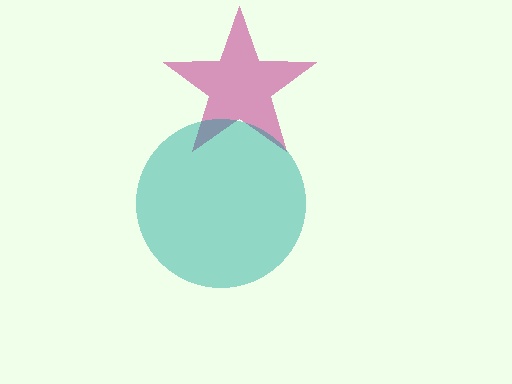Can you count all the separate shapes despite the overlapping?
Yes, there are 2 separate shapes.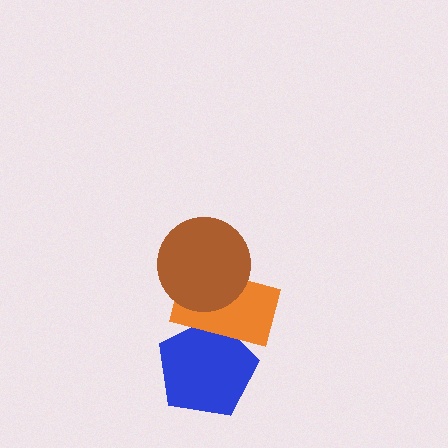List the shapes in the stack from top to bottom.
From top to bottom: the brown circle, the orange rectangle, the blue pentagon.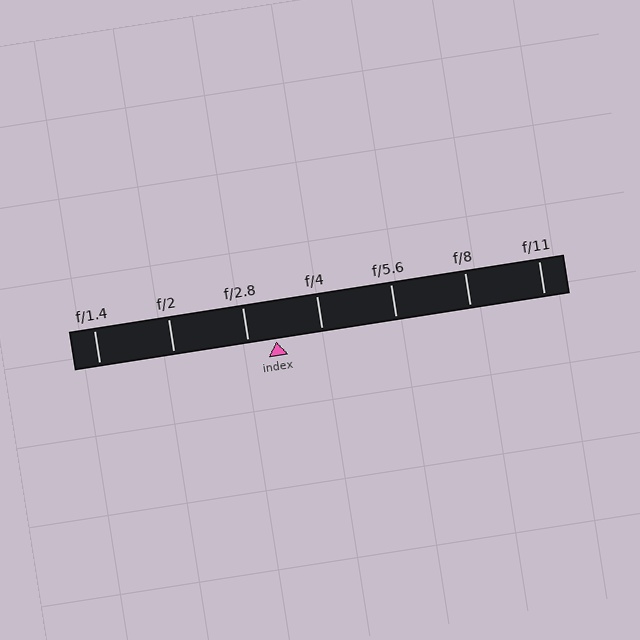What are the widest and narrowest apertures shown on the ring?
The widest aperture shown is f/1.4 and the narrowest is f/11.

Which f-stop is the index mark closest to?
The index mark is closest to f/2.8.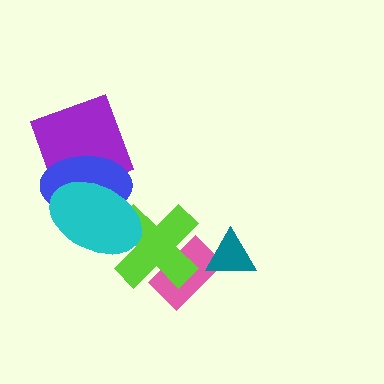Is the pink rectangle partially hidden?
Yes, it is partially covered by another shape.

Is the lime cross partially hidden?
Yes, it is partially covered by another shape.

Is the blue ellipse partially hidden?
Yes, it is partially covered by another shape.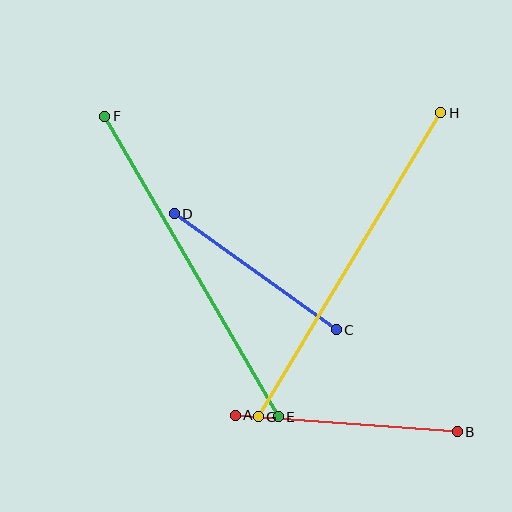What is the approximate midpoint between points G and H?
The midpoint is at approximately (350, 265) pixels.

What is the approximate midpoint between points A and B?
The midpoint is at approximately (346, 423) pixels.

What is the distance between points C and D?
The distance is approximately 199 pixels.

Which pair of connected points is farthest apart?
Points G and H are farthest apart.